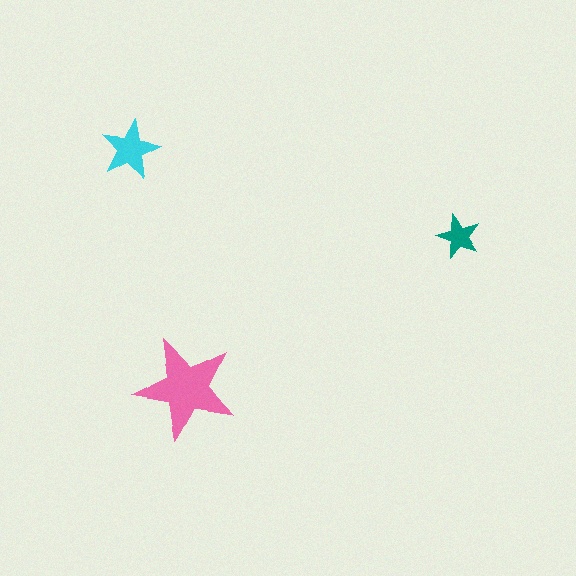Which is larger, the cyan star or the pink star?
The pink one.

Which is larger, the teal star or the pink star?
The pink one.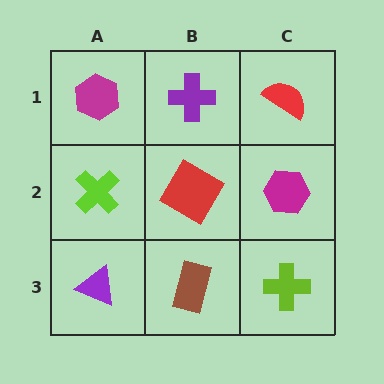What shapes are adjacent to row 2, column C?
A red semicircle (row 1, column C), a lime cross (row 3, column C), a red square (row 2, column B).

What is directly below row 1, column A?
A lime cross.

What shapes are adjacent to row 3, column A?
A lime cross (row 2, column A), a brown rectangle (row 3, column B).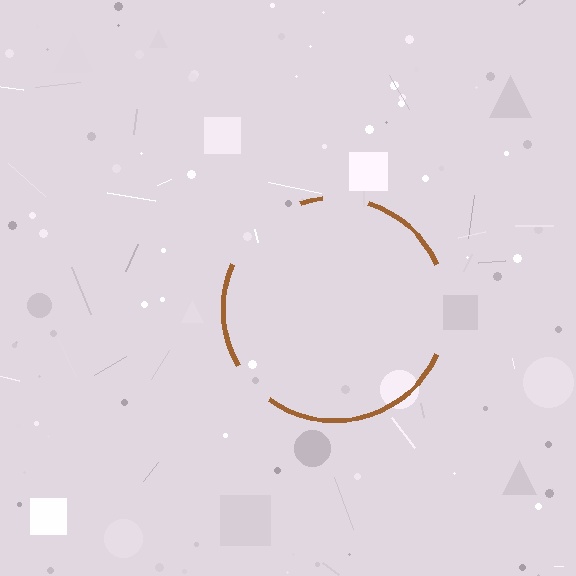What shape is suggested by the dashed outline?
The dashed outline suggests a circle.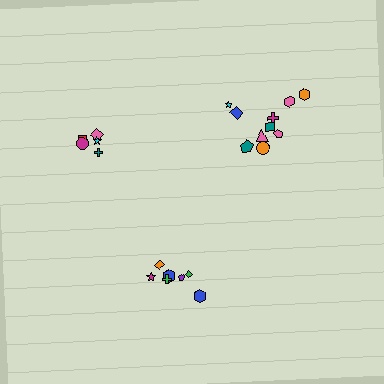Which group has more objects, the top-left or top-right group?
The top-right group.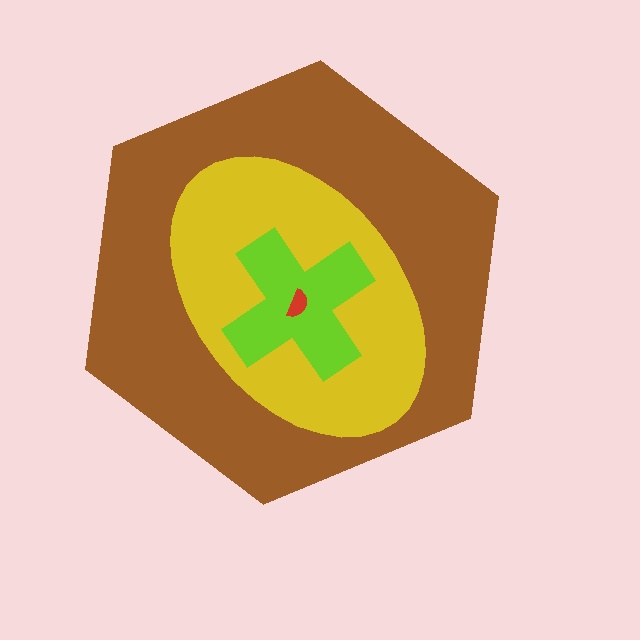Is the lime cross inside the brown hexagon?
Yes.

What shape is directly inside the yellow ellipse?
The lime cross.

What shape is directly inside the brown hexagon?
The yellow ellipse.